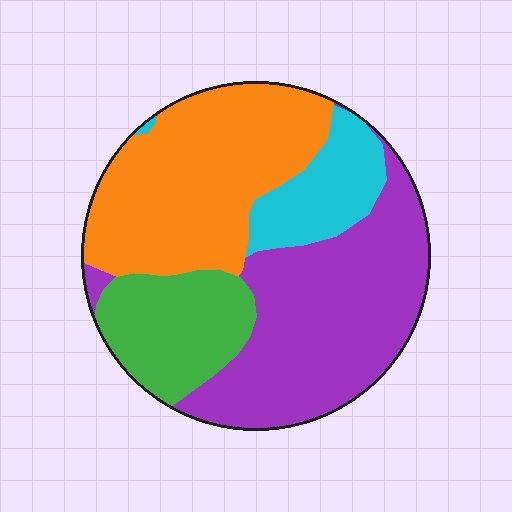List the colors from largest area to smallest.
From largest to smallest: purple, orange, green, cyan.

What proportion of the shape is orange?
Orange takes up about one third (1/3) of the shape.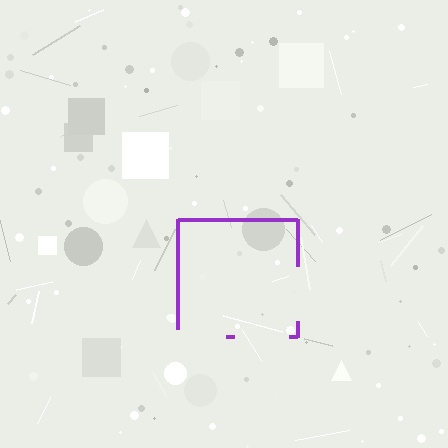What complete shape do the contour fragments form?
The contour fragments form a square.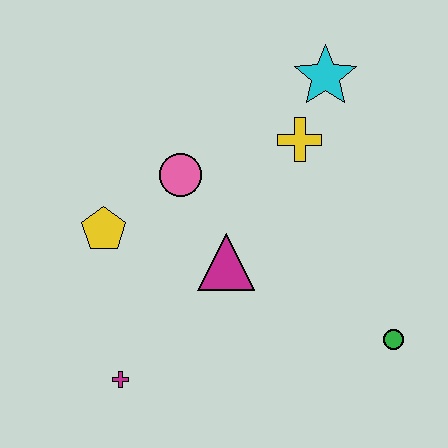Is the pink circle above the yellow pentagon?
Yes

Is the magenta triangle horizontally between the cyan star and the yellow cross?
No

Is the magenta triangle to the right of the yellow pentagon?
Yes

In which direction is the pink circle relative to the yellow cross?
The pink circle is to the left of the yellow cross.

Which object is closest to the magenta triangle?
The pink circle is closest to the magenta triangle.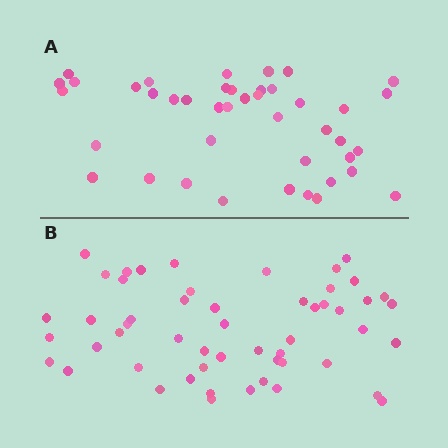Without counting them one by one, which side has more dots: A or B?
Region B (the bottom region) has more dots.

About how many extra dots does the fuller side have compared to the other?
Region B has roughly 12 or so more dots than region A.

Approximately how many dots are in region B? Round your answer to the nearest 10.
About 50 dots. (The exact count is 53, which rounds to 50.)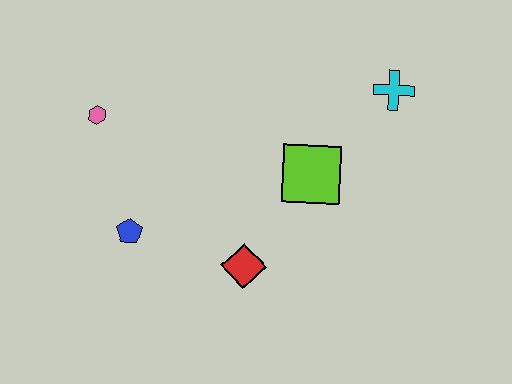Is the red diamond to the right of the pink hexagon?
Yes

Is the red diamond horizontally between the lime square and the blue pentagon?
Yes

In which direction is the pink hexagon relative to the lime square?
The pink hexagon is to the left of the lime square.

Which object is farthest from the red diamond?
The cyan cross is farthest from the red diamond.